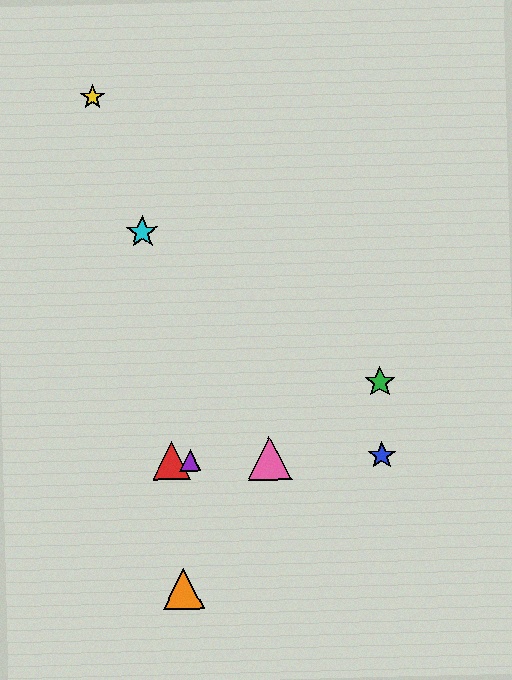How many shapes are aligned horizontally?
4 shapes (the red triangle, the blue star, the purple triangle, the pink triangle) are aligned horizontally.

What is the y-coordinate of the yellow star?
The yellow star is at y≈97.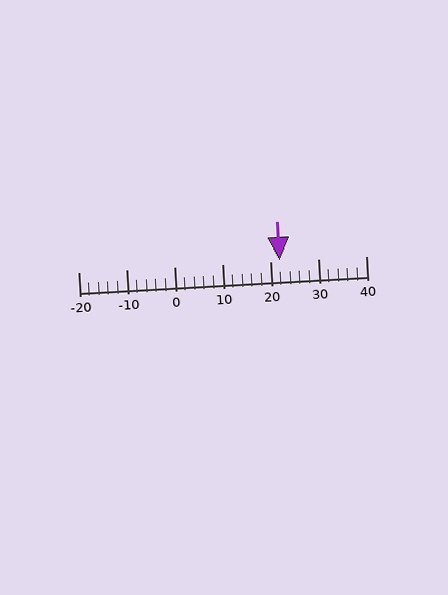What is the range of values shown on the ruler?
The ruler shows values from -20 to 40.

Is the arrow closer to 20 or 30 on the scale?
The arrow is closer to 20.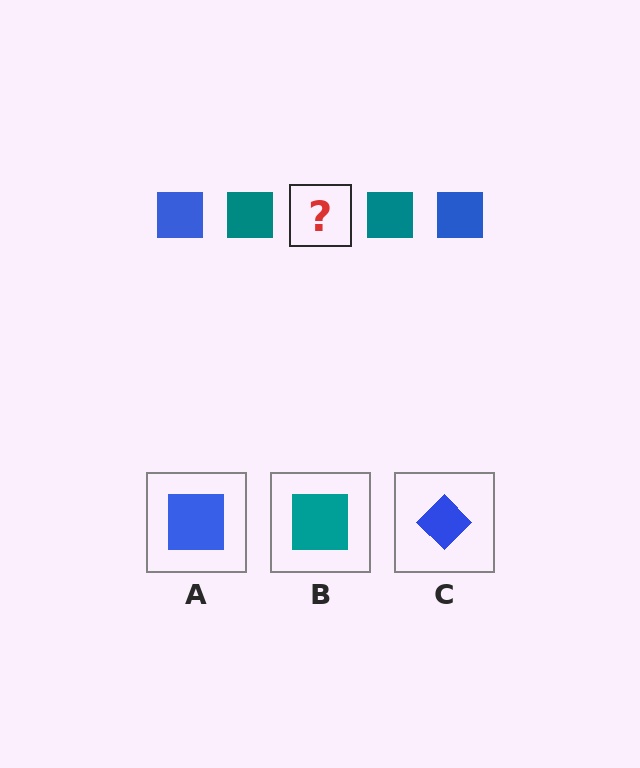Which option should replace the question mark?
Option A.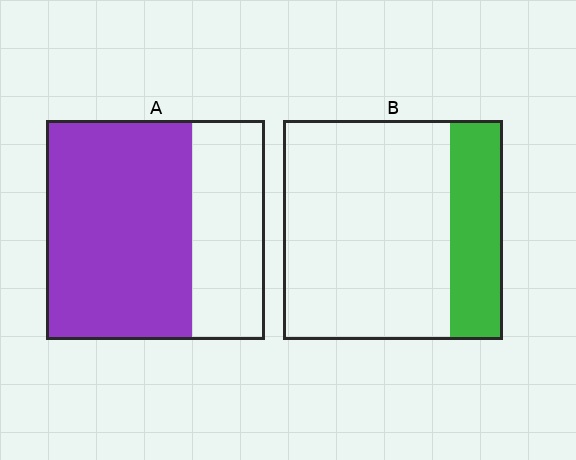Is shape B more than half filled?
No.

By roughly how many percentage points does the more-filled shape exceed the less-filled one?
By roughly 45 percentage points (A over B).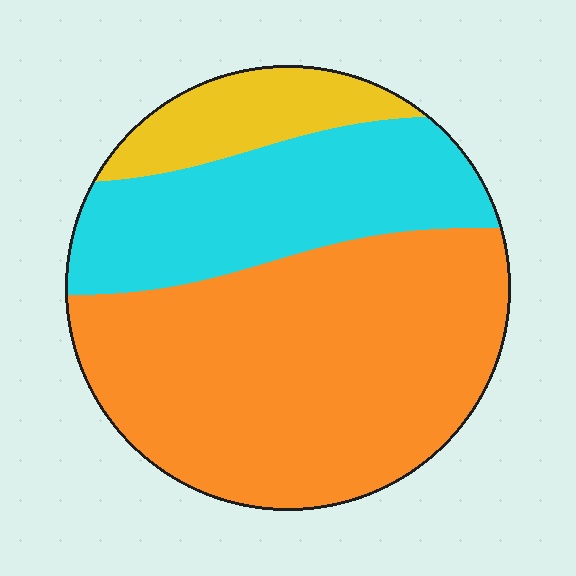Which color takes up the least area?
Yellow, at roughly 10%.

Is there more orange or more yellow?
Orange.